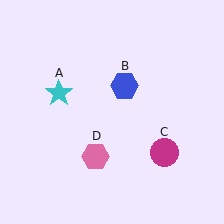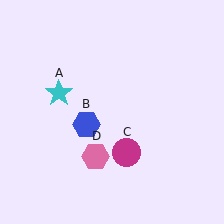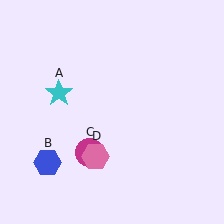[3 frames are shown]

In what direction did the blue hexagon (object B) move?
The blue hexagon (object B) moved down and to the left.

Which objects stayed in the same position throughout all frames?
Cyan star (object A) and pink hexagon (object D) remained stationary.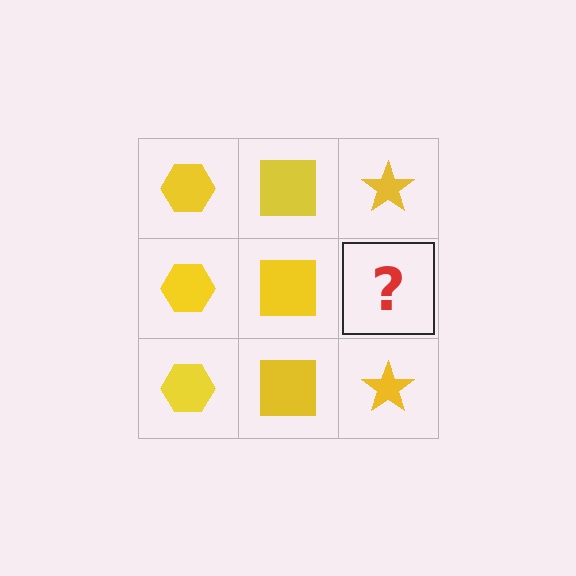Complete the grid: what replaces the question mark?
The question mark should be replaced with a yellow star.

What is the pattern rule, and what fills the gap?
The rule is that each column has a consistent shape. The gap should be filled with a yellow star.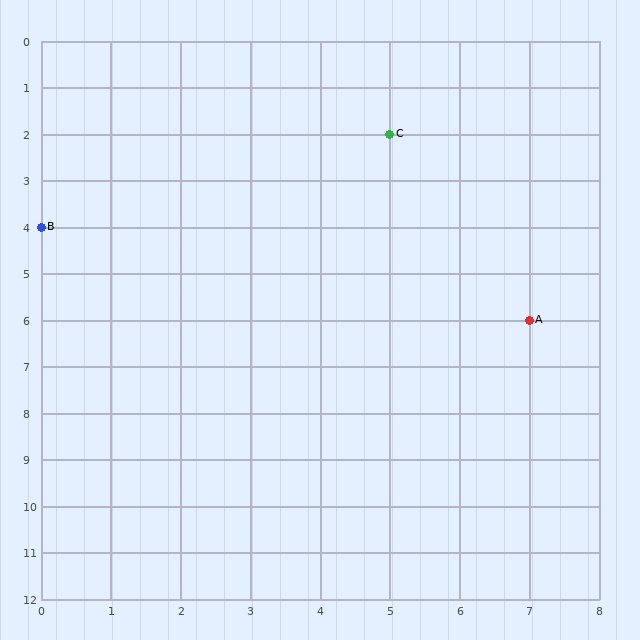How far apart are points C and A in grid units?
Points C and A are 2 columns and 4 rows apart (about 4.5 grid units diagonally).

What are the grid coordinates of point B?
Point B is at grid coordinates (0, 4).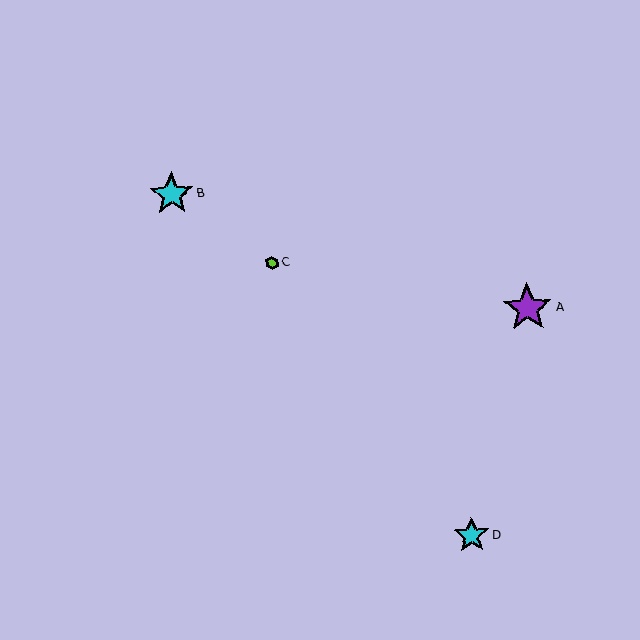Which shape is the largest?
The purple star (labeled A) is the largest.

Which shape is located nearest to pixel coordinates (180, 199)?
The cyan star (labeled B) at (172, 194) is nearest to that location.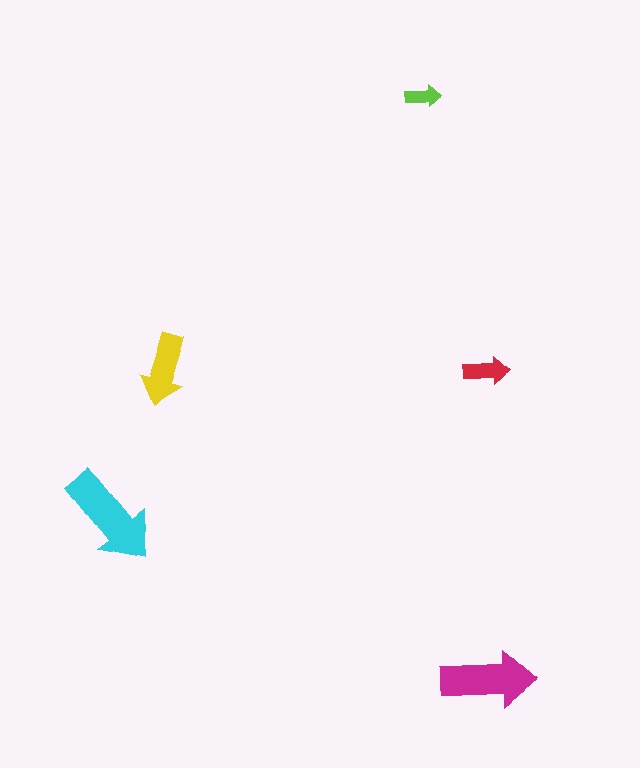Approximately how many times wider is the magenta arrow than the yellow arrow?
About 1.5 times wider.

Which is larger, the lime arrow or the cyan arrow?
The cyan one.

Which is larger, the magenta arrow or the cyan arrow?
The cyan one.